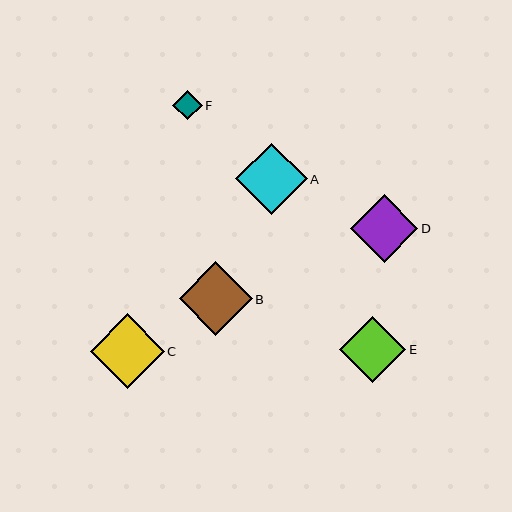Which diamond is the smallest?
Diamond F is the smallest with a size of approximately 29 pixels.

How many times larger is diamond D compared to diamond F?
Diamond D is approximately 2.3 times the size of diamond F.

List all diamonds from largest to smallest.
From largest to smallest: C, B, A, D, E, F.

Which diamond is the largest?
Diamond C is the largest with a size of approximately 74 pixels.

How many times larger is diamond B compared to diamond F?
Diamond B is approximately 2.5 times the size of diamond F.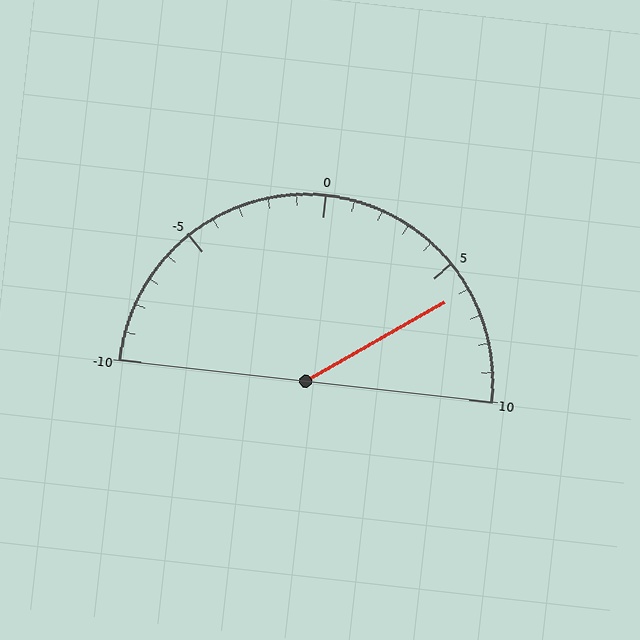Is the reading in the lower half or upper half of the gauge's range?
The reading is in the upper half of the range (-10 to 10).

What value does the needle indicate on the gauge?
The needle indicates approximately 6.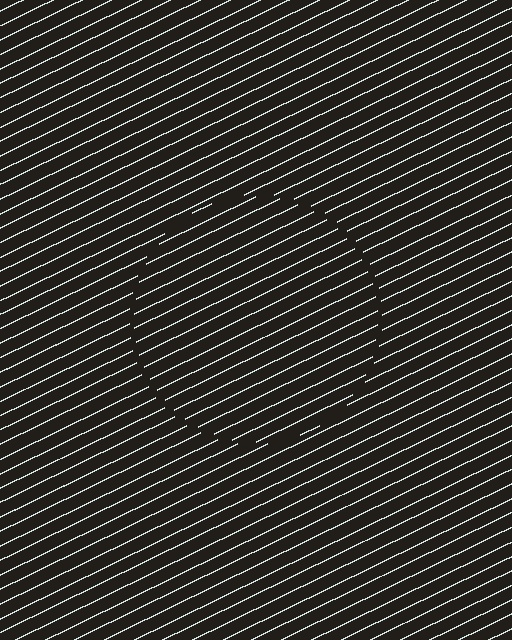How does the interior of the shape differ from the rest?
The interior of the shape contains the same grating, shifted by half a period — the contour is defined by the phase discontinuity where line-ends from the inner and outer gratings abut.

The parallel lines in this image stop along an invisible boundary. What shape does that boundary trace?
An illusory circle. The interior of the shape contains the same grating, shifted by half a period — the contour is defined by the phase discontinuity where line-ends from the inner and outer gratings abut.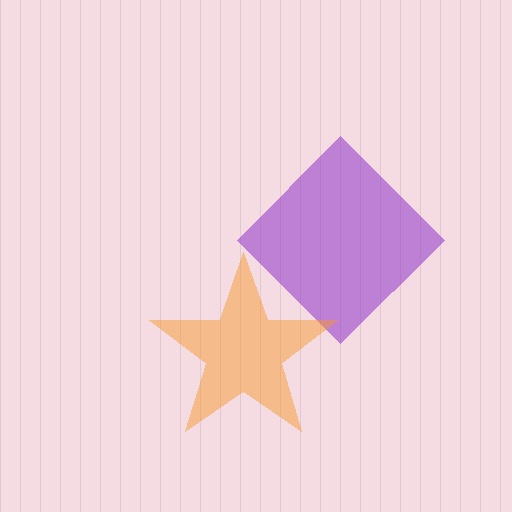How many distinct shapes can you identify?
There are 2 distinct shapes: a purple diamond, an orange star.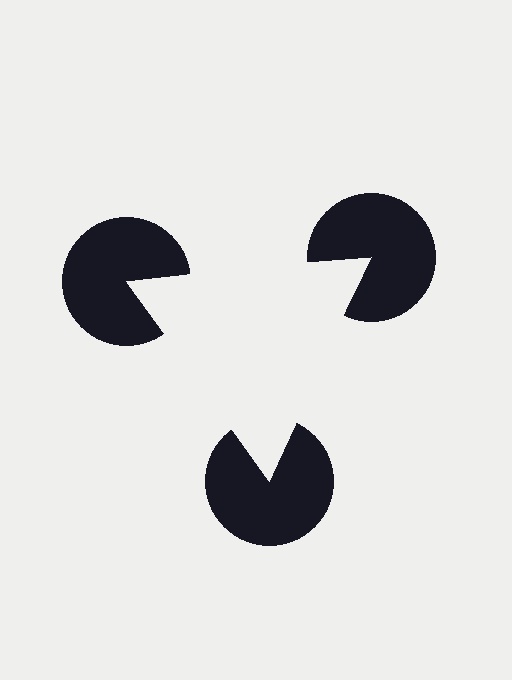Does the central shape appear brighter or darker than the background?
It typically appears slightly brighter than the background, even though no actual brightness change is drawn.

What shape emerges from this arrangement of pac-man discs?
An illusory triangle — its edges are inferred from the aligned wedge cuts in the pac-man discs, not physically drawn.